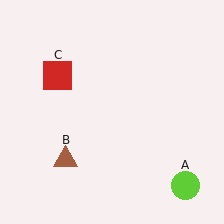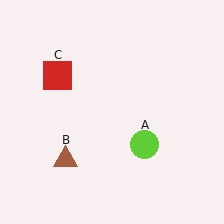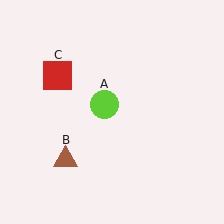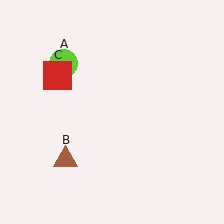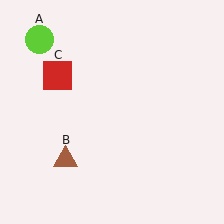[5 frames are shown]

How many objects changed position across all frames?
1 object changed position: lime circle (object A).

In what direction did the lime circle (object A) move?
The lime circle (object A) moved up and to the left.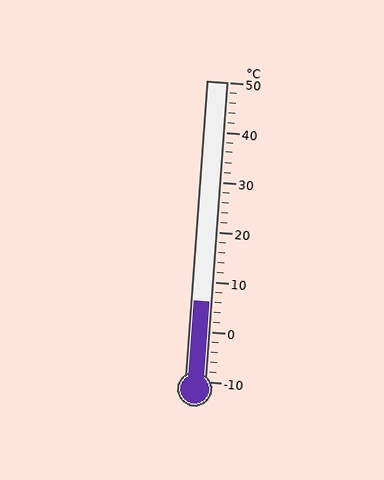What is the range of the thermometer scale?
The thermometer scale ranges from -10°C to 50°C.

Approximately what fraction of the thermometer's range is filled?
The thermometer is filled to approximately 25% of its range.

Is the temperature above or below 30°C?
The temperature is below 30°C.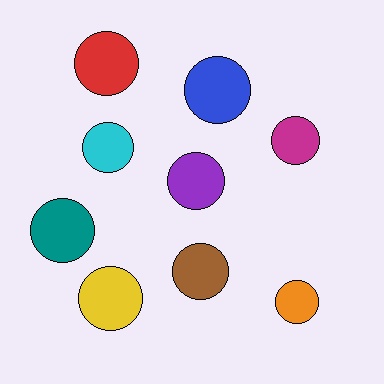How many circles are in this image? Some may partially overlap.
There are 9 circles.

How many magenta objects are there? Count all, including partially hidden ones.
There is 1 magenta object.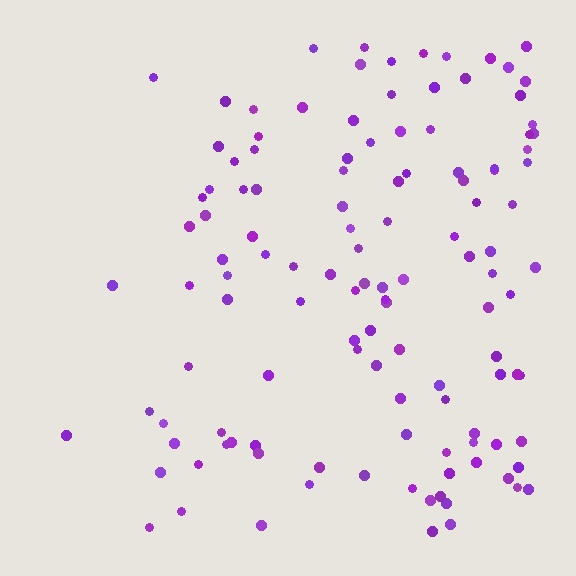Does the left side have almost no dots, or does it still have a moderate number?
Still a moderate number, just noticeably fewer than the right.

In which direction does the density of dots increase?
From left to right, with the right side densest.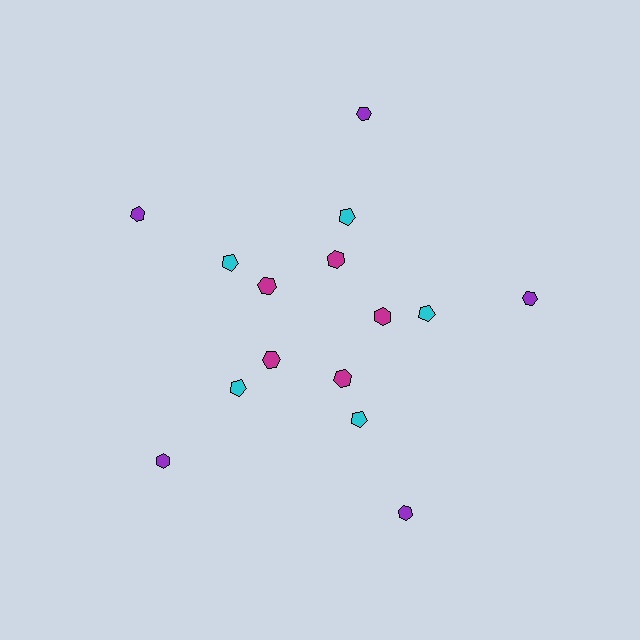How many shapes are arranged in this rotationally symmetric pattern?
There are 15 shapes, arranged in 5 groups of 3.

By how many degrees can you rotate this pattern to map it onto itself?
The pattern maps onto itself every 72 degrees of rotation.